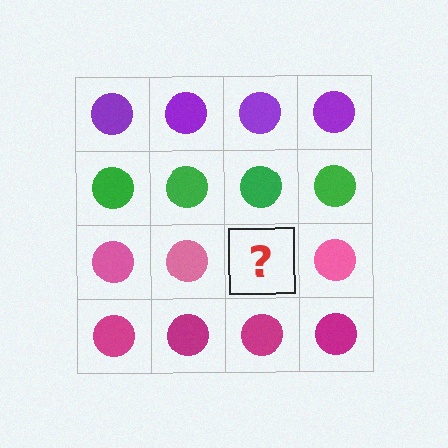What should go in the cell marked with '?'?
The missing cell should contain a pink circle.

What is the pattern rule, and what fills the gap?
The rule is that each row has a consistent color. The gap should be filled with a pink circle.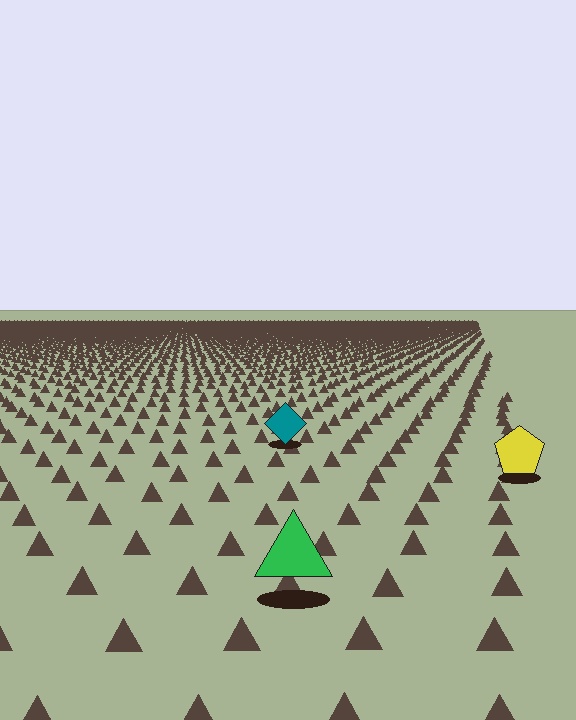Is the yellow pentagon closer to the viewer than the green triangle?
No. The green triangle is closer — you can tell from the texture gradient: the ground texture is coarser near it.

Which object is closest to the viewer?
The green triangle is closest. The texture marks near it are larger and more spread out.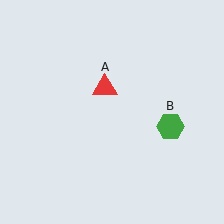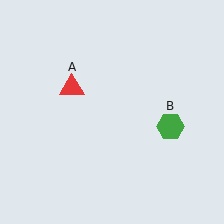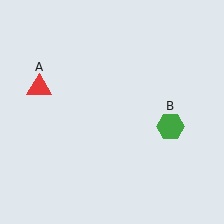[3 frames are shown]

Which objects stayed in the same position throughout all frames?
Green hexagon (object B) remained stationary.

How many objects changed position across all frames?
1 object changed position: red triangle (object A).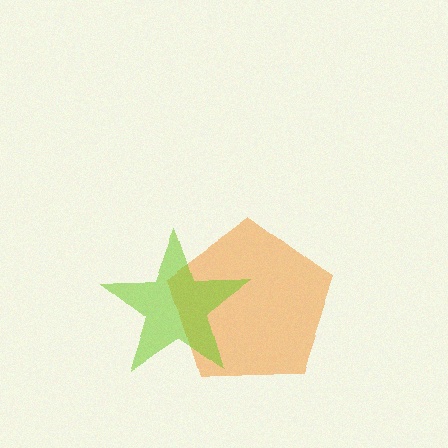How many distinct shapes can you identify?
There are 2 distinct shapes: an orange pentagon, a lime star.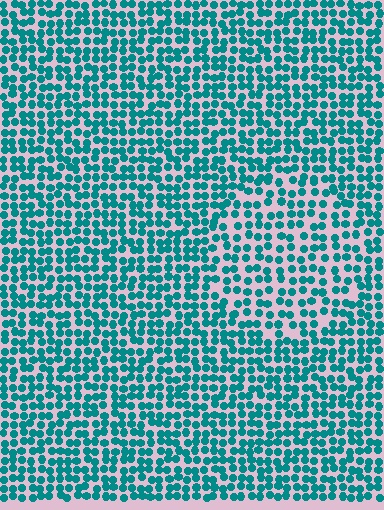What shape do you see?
I see a circle.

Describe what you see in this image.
The image contains small teal elements arranged at two different densities. A circle-shaped region is visible where the elements are less densely packed than the surrounding area.